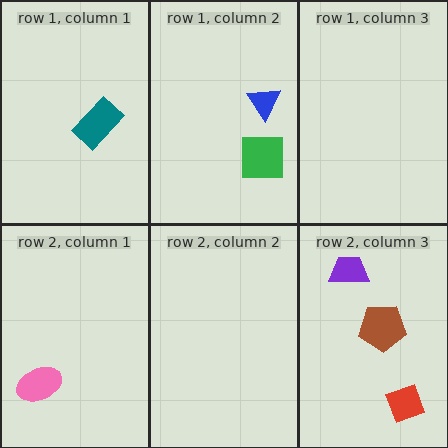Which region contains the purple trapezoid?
The row 2, column 3 region.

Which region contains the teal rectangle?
The row 1, column 1 region.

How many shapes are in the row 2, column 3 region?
3.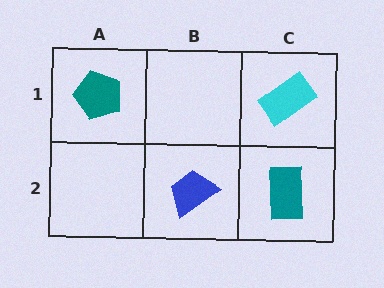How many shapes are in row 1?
2 shapes.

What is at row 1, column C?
A cyan rectangle.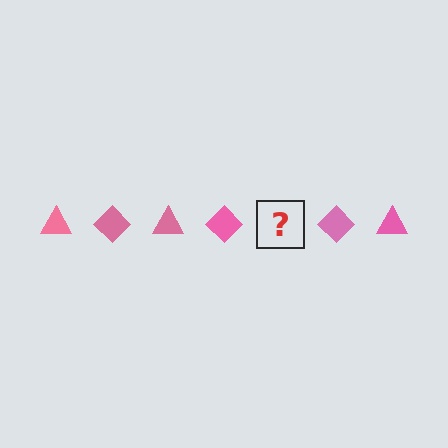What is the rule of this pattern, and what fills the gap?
The rule is that the pattern cycles through triangle, diamond shapes in pink. The gap should be filled with a pink triangle.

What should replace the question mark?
The question mark should be replaced with a pink triangle.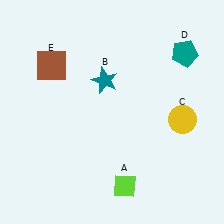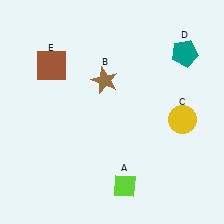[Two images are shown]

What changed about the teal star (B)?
In Image 1, B is teal. In Image 2, it changed to brown.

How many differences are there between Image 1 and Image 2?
There is 1 difference between the two images.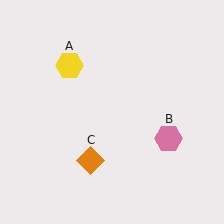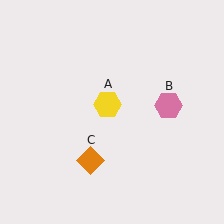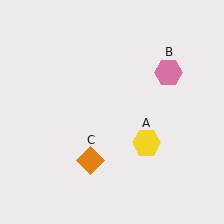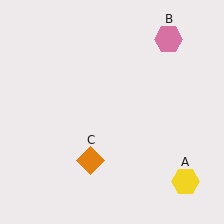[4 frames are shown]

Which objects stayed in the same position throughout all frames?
Orange diamond (object C) remained stationary.